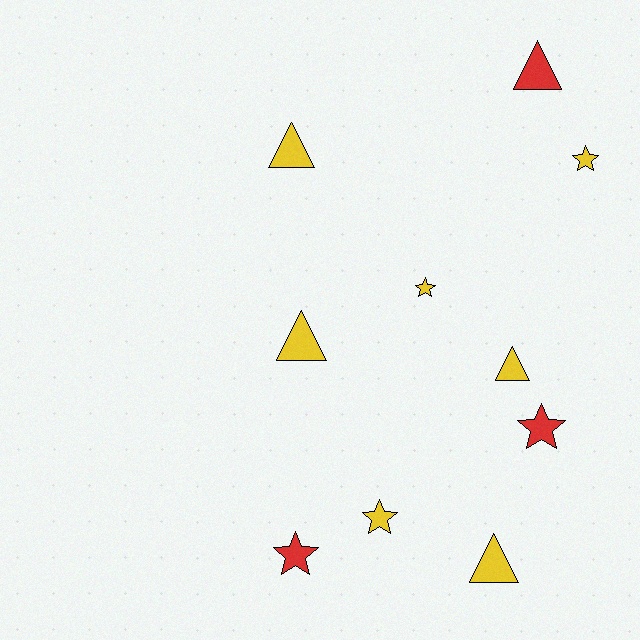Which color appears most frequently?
Yellow, with 7 objects.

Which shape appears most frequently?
Star, with 5 objects.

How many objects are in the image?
There are 10 objects.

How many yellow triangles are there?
There are 4 yellow triangles.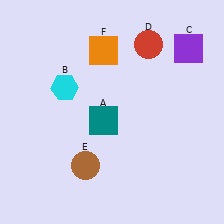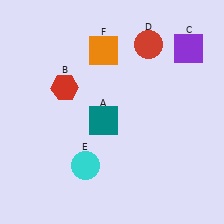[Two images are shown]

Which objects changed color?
B changed from cyan to red. E changed from brown to cyan.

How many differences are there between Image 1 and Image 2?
There are 2 differences between the two images.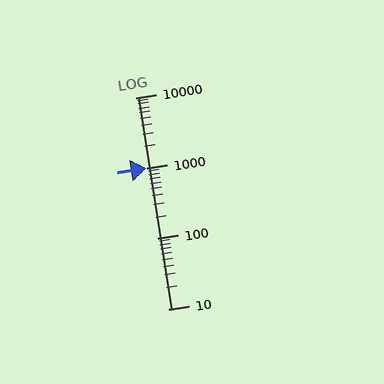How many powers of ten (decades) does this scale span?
The scale spans 3 decades, from 10 to 10000.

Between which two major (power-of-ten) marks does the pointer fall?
The pointer is between 100 and 1000.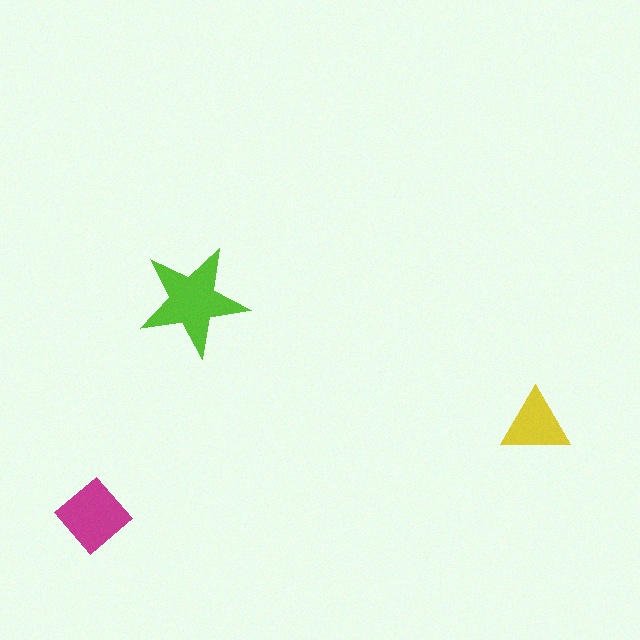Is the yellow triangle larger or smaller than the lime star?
Smaller.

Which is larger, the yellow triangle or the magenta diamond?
The magenta diamond.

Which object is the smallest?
The yellow triangle.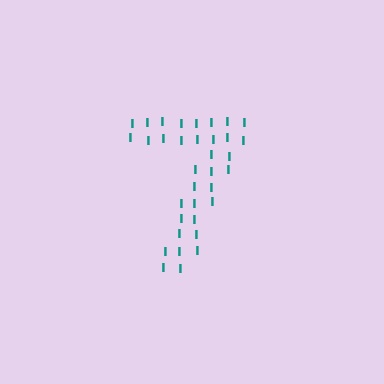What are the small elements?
The small elements are letter I's.